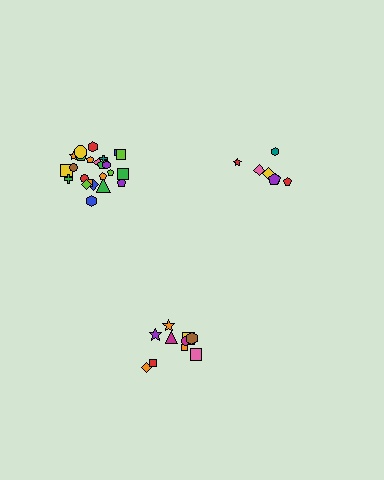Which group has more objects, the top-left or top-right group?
The top-left group.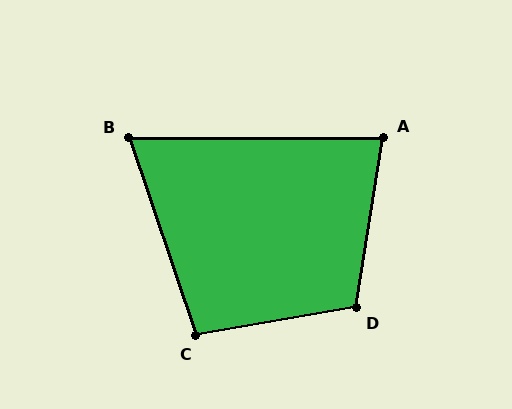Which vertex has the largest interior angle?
D, at approximately 109 degrees.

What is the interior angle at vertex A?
Approximately 81 degrees (acute).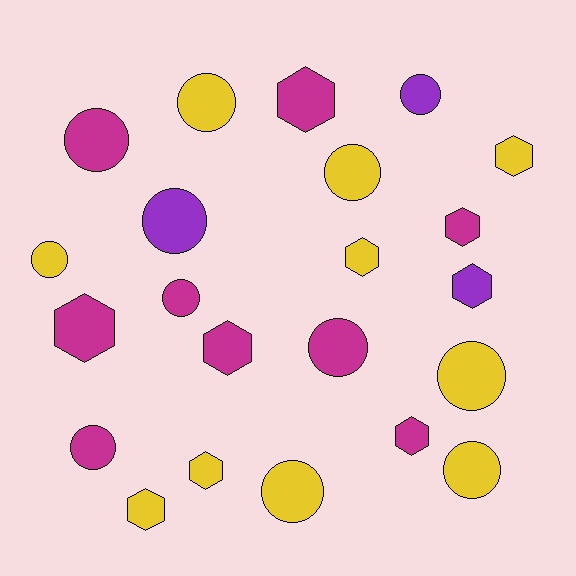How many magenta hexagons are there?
There are 5 magenta hexagons.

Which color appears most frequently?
Yellow, with 10 objects.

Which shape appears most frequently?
Circle, with 12 objects.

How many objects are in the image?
There are 22 objects.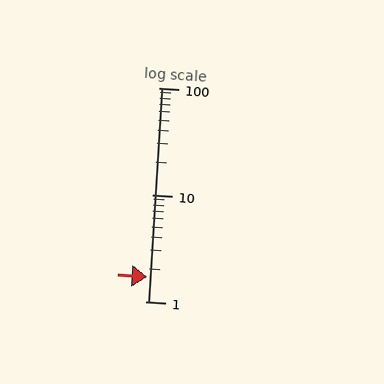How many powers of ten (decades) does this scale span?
The scale spans 2 decades, from 1 to 100.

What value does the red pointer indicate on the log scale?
The pointer indicates approximately 1.7.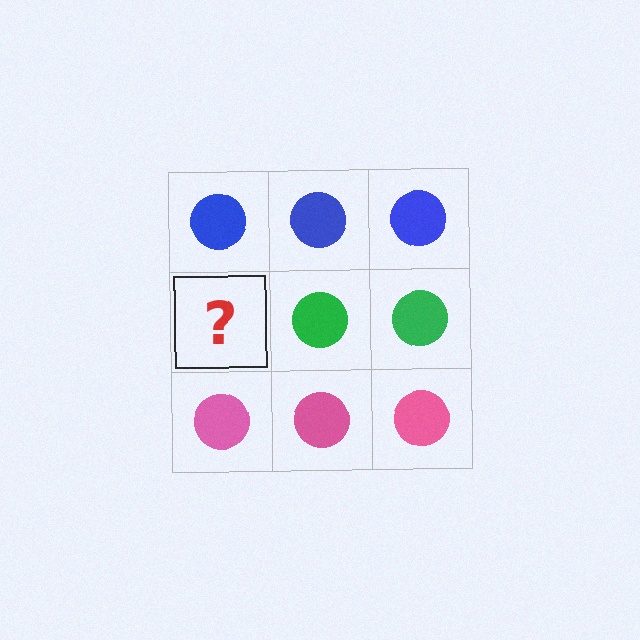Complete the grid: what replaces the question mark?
The question mark should be replaced with a green circle.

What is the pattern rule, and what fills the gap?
The rule is that each row has a consistent color. The gap should be filled with a green circle.